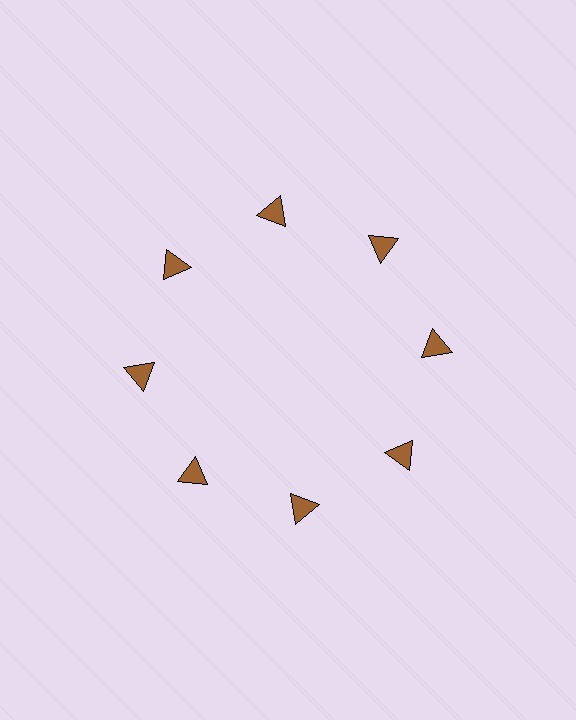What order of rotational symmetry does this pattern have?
This pattern has 8-fold rotational symmetry.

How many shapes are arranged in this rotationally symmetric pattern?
There are 8 shapes, arranged in 8 groups of 1.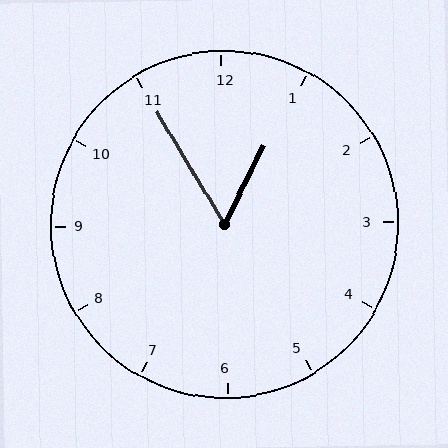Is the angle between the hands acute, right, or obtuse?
It is acute.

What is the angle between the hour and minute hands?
Approximately 58 degrees.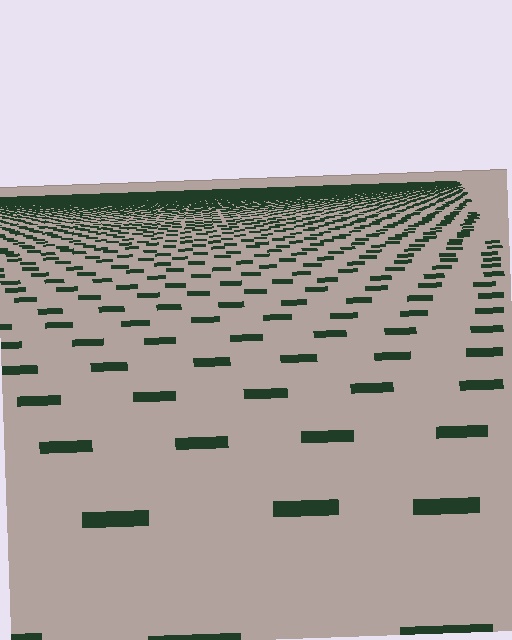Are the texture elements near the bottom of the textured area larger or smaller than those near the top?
Larger. Near the bottom, elements are closer to the viewer and appear at a bigger on-screen size.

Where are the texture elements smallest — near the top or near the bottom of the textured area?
Near the top.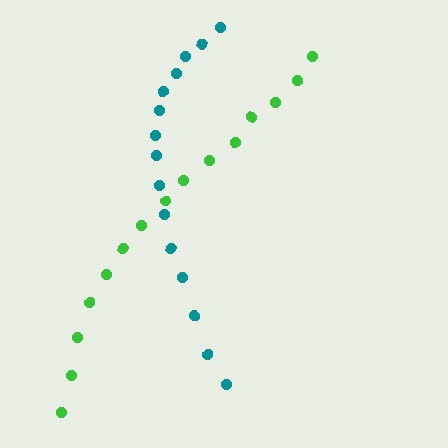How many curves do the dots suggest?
There are 2 distinct paths.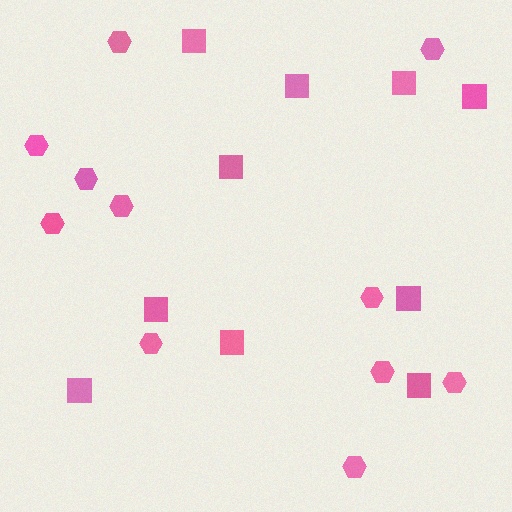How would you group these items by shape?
There are 2 groups: one group of hexagons (11) and one group of squares (10).